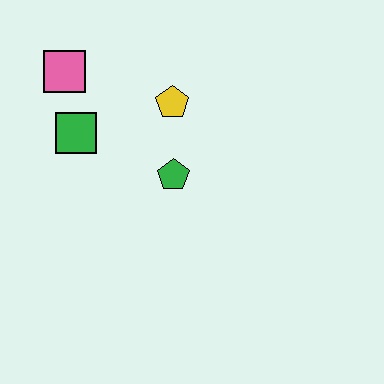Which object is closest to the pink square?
The green square is closest to the pink square.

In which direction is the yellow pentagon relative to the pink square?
The yellow pentagon is to the right of the pink square.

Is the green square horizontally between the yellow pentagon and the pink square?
Yes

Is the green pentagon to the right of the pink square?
Yes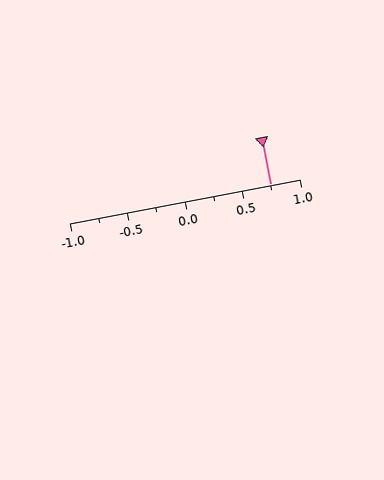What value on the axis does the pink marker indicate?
The marker indicates approximately 0.75.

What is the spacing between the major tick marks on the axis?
The major ticks are spaced 0.5 apart.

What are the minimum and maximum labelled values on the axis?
The axis runs from -1.0 to 1.0.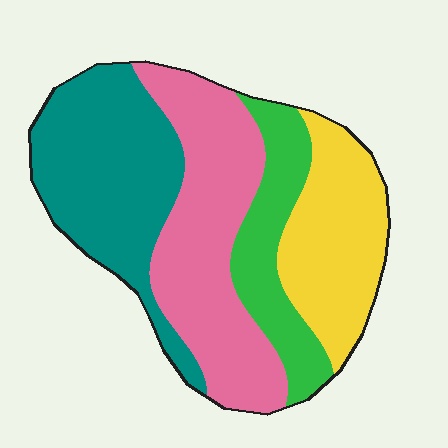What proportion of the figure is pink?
Pink takes up between a sixth and a third of the figure.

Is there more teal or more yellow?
Teal.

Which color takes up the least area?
Green, at roughly 15%.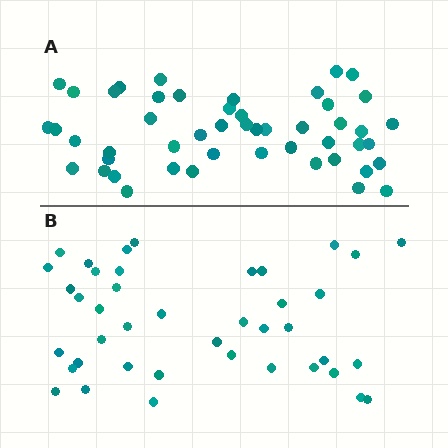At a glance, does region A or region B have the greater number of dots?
Region A (the top region) has more dots.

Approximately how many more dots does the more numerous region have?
Region A has roughly 8 or so more dots than region B.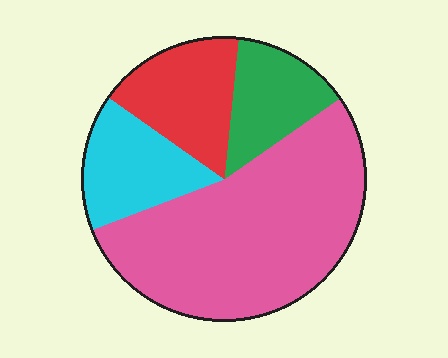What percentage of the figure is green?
Green covers 14% of the figure.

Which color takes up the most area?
Pink, at roughly 55%.